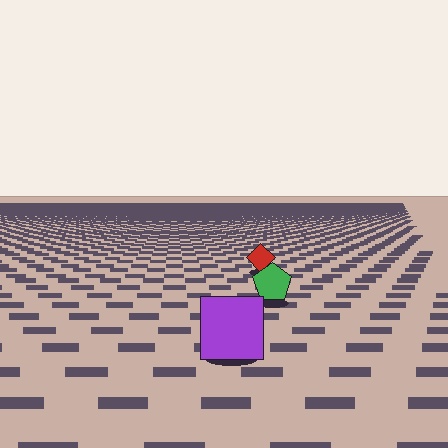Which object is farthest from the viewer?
The red diamond is farthest from the viewer. It appears smaller and the ground texture around it is denser.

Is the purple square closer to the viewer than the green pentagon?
Yes. The purple square is closer — you can tell from the texture gradient: the ground texture is coarser near it.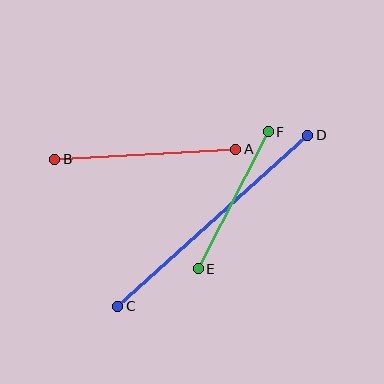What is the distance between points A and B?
The distance is approximately 182 pixels.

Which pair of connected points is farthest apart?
Points C and D are farthest apart.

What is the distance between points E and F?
The distance is approximately 154 pixels.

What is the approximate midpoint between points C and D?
The midpoint is at approximately (213, 221) pixels.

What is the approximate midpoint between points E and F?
The midpoint is at approximately (233, 200) pixels.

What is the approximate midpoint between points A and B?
The midpoint is at approximately (145, 154) pixels.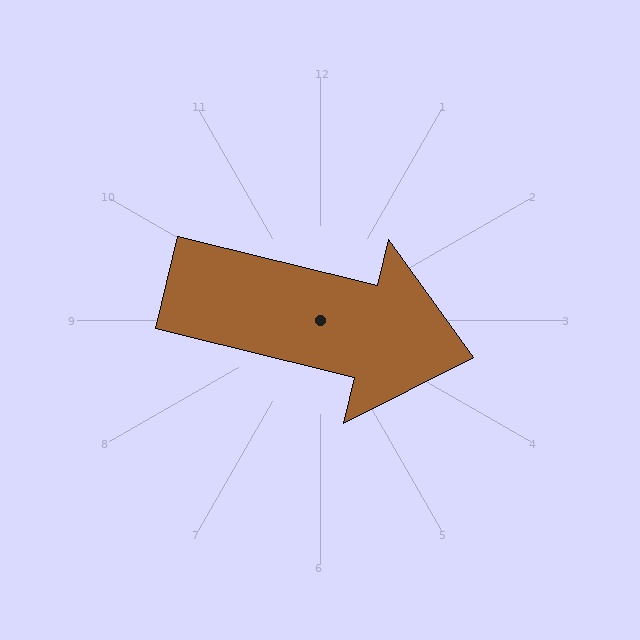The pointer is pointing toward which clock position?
Roughly 3 o'clock.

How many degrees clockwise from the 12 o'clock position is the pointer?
Approximately 104 degrees.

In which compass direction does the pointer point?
East.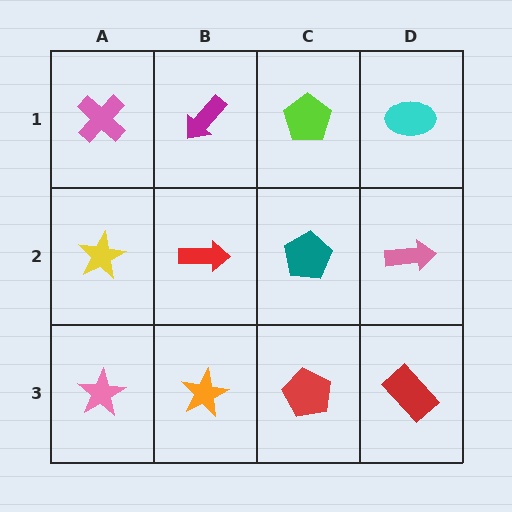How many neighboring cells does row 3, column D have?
2.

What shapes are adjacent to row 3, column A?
A yellow star (row 2, column A), an orange star (row 3, column B).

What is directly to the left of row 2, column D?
A teal pentagon.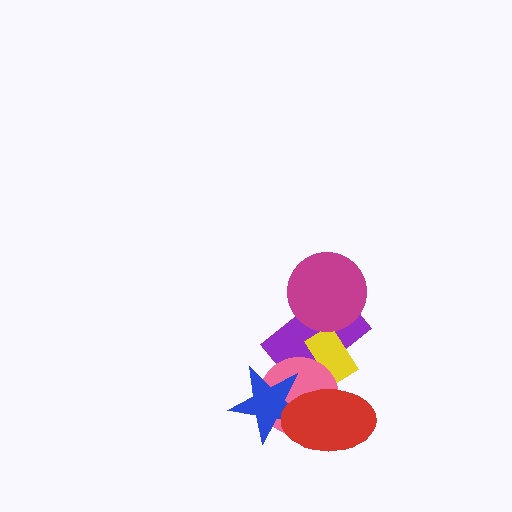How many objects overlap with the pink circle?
4 objects overlap with the pink circle.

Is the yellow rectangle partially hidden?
Yes, it is partially covered by another shape.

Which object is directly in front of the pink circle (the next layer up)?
The blue star is directly in front of the pink circle.